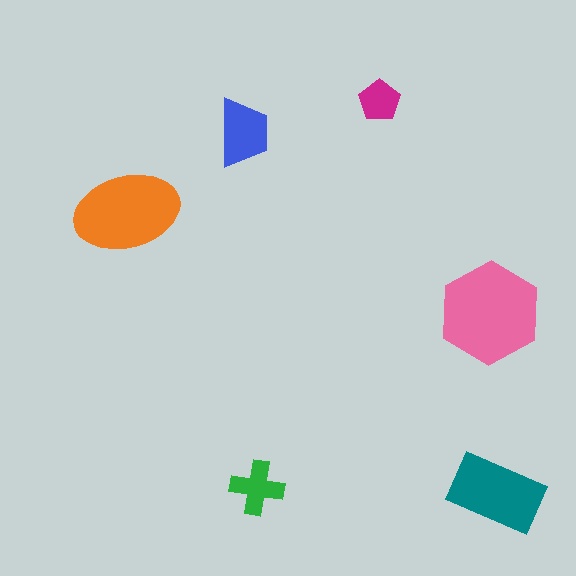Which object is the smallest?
The magenta pentagon.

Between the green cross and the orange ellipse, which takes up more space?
The orange ellipse.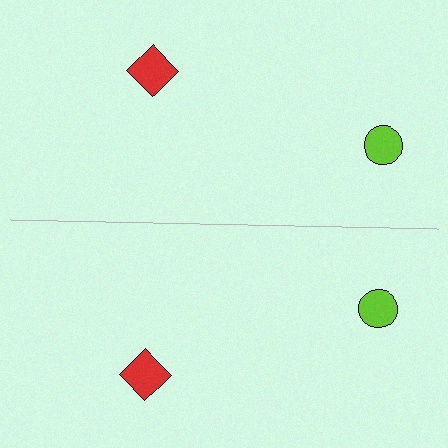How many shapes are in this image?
There are 4 shapes in this image.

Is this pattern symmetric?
Yes, this pattern has bilateral (reflection) symmetry.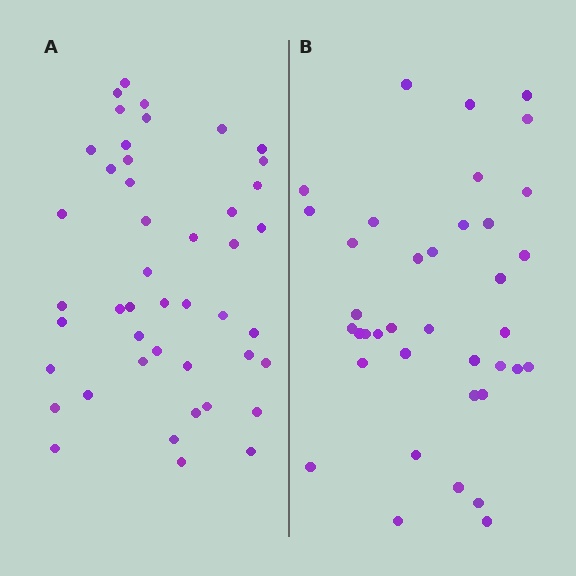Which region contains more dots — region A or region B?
Region A (the left region) has more dots.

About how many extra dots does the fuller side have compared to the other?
Region A has roughly 8 or so more dots than region B.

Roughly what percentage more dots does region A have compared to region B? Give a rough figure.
About 20% more.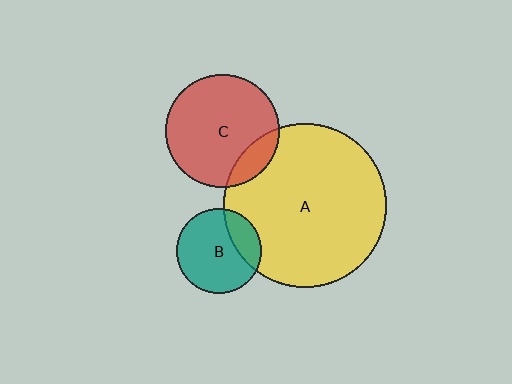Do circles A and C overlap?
Yes.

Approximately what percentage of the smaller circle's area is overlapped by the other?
Approximately 15%.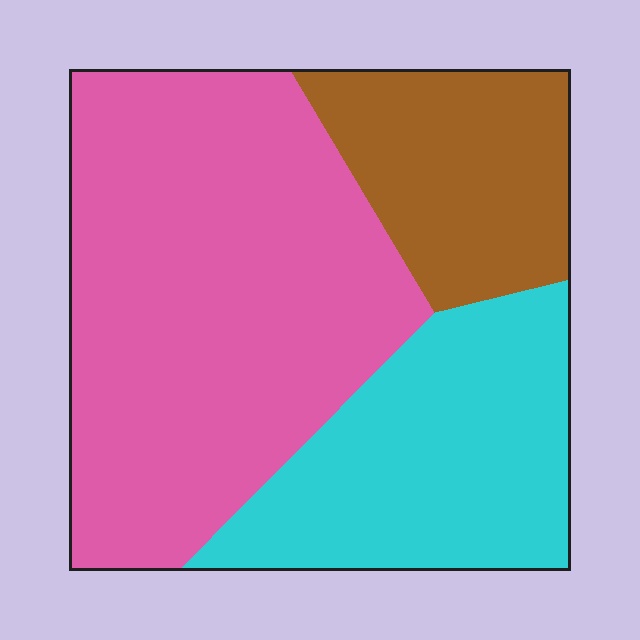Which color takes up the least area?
Brown, at roughly 20%.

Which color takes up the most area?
Pink, at roughly 55%.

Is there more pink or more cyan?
Pink.